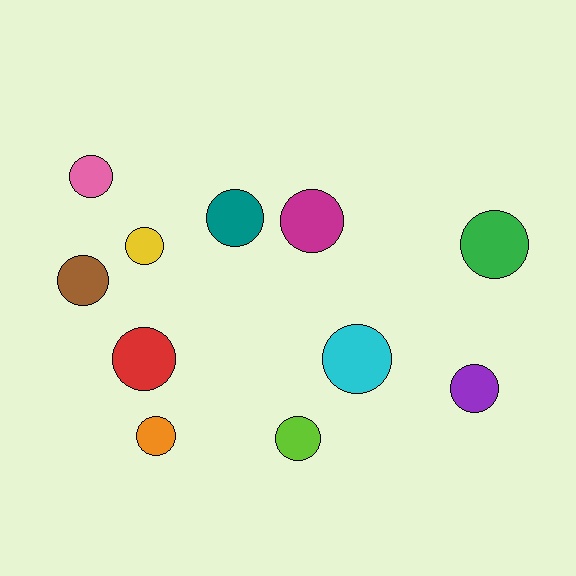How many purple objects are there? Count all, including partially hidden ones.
There is 1 purple object.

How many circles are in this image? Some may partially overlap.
There are 11 circles.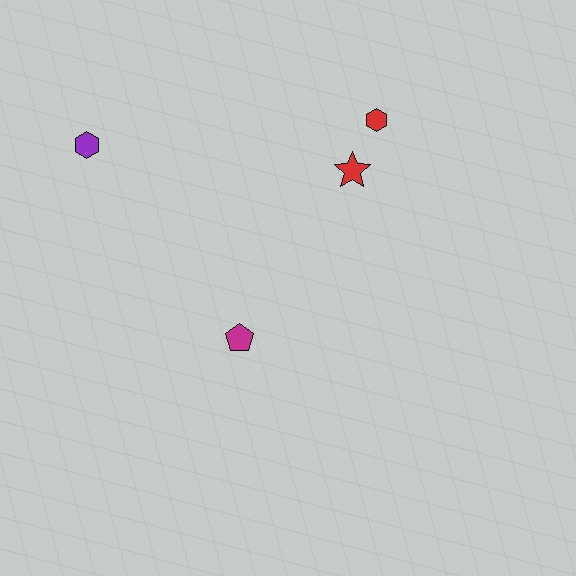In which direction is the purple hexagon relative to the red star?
The purple hexagon is to the left of the red star.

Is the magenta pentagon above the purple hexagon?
No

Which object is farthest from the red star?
The purple hexagon is farthest from the red star.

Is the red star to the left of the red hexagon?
Yes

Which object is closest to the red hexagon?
The red star is closest to the red hexagon.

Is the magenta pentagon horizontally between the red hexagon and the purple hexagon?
Yes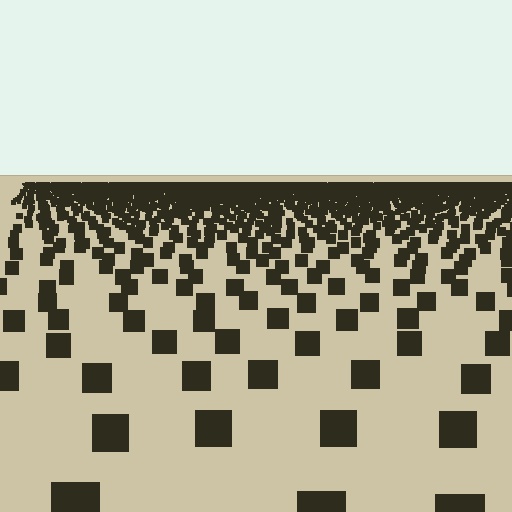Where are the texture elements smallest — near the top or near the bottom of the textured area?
Near the top.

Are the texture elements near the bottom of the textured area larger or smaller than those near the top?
Larger. Near the bottom, elements are closer to the viewer and appear at a bigger on-screen size.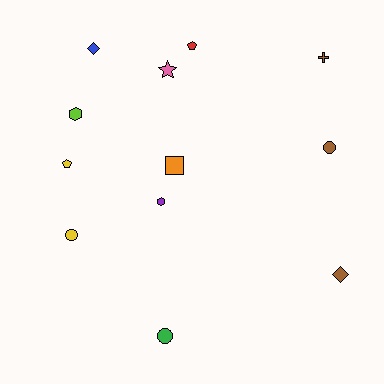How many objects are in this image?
There are 12 objects.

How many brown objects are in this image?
There are 3 brown objects.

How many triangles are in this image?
There are no triangles.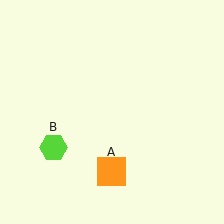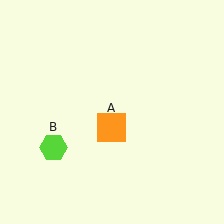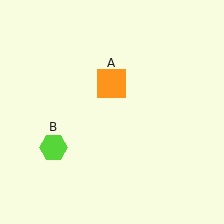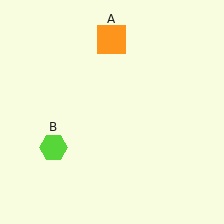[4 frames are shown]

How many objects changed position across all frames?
1 object changed position: orange square (object A).